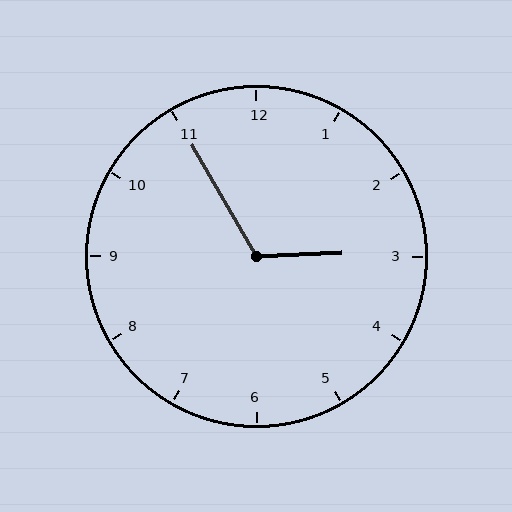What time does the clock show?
2:55.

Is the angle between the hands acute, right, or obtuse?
It is obtuse.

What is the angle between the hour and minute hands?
Approximately 118 degrees.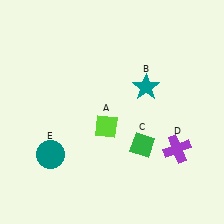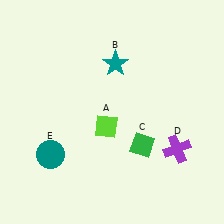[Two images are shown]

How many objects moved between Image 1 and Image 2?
1 object moved between the two images.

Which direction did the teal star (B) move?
The teal star (B) moved left.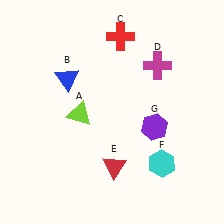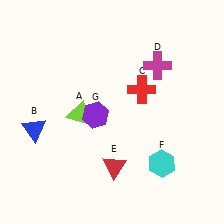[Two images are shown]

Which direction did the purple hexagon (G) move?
The purple hexagon (G) moved left.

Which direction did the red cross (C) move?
The red cross (C) moved down.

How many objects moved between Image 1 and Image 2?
3 objects moved between the two images.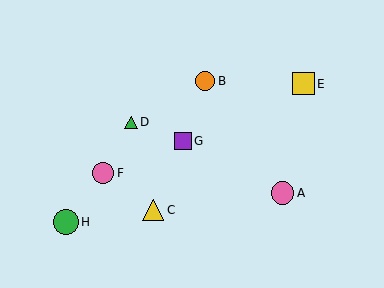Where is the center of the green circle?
The center of the green circle is at (66, 222).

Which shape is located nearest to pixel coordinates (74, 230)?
The green circle (labeled H) at (66, 222) is nearest to that location.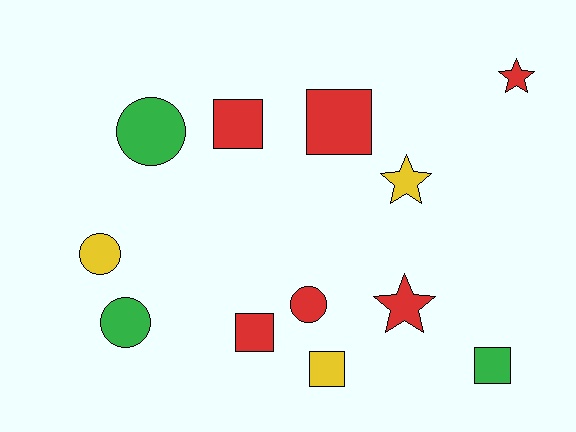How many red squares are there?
There are 3 red squares.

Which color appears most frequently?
Red, with 6 objects.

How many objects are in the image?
There are 12 objects.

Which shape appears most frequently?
Square, with 5 objects.